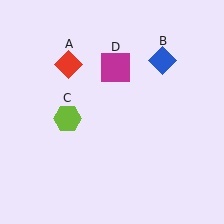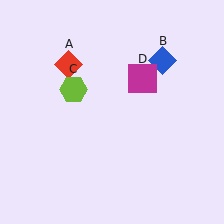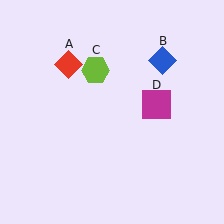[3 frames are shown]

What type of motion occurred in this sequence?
The lime hexagon (object C), magenta square (object D) rotated clockwise around the center of the scene.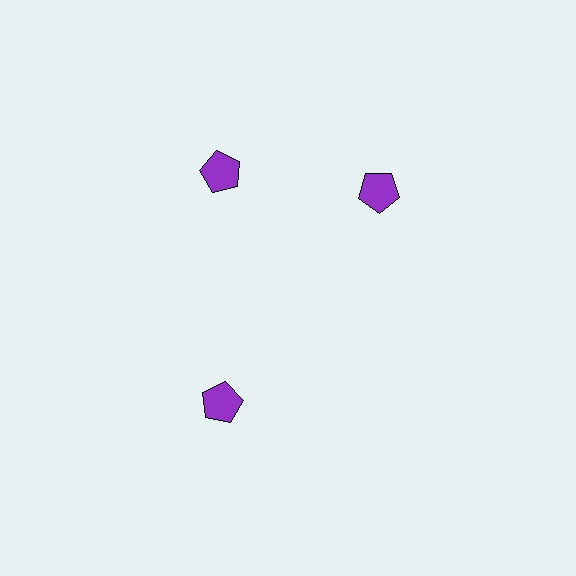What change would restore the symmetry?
The symmetry would be restored by rotating it back into even spacing with its neighbors so that all 3 pentagons sit at equal angles and equal distance from the center.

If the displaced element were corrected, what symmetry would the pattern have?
It would have 3-fold rotational symmetry — the pattern would map onto itself every 120 degrees.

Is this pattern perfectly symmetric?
No. The 3 purple pentagons are arranged in a ring, but one element near the 3 o'clock position is rotated out of alignment along the ring, breaking the 3-fold rotational symmetry.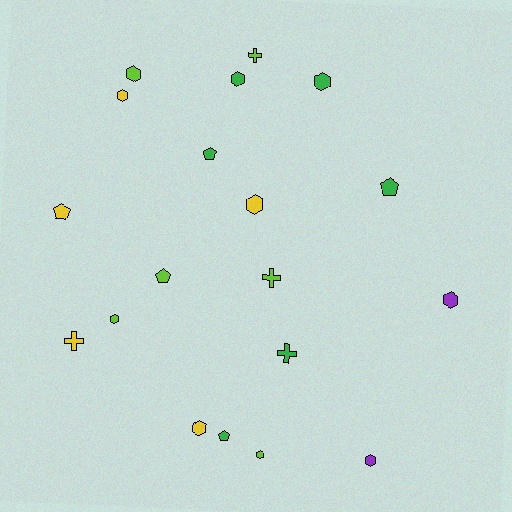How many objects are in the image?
There are 19 objects.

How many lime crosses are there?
There are 2 lime crosses.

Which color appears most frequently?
Lime, with 6 objects.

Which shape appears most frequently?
Hexagon, with 10 objects.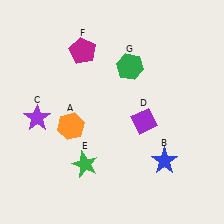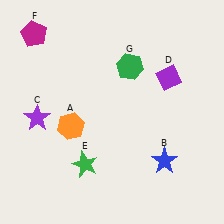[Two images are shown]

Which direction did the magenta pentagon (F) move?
The magenta pentagon (F) moved left.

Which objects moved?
The objects that moved are: the purple diamond (D), the magenta pentagon (F).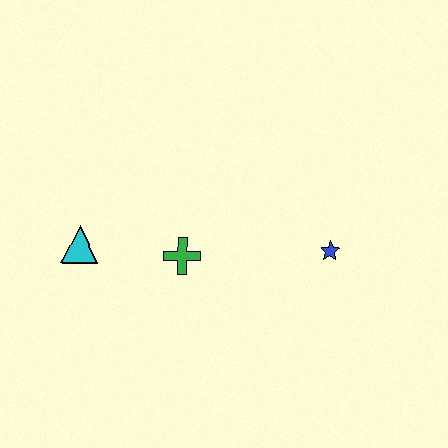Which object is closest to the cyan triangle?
The green cross is closest to the cyan triangle.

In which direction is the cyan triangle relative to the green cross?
The cyan triangle is to the left of the green cross.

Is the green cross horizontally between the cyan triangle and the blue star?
Yes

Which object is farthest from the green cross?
The blue star is farthest from the green cross.